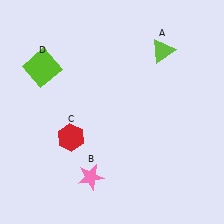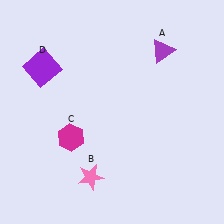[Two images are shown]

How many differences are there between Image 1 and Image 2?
There are 3 differences between the two images.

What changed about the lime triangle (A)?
In Image 1, A is lime. In Image 2, it changed to purple.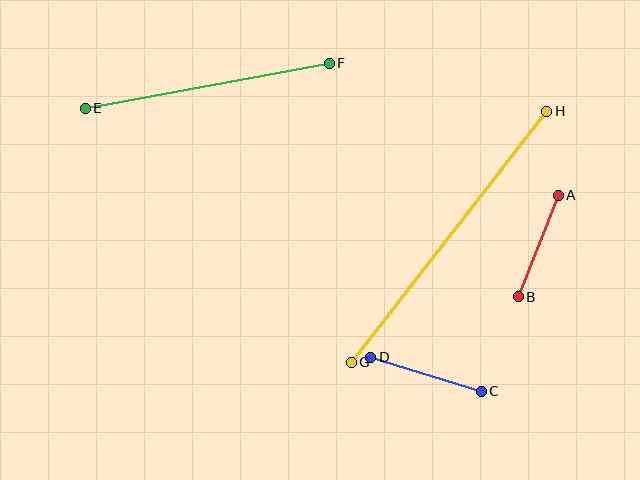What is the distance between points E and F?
The distance is approximately 248 pixels.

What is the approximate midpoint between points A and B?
The midpoint is at approximately (538, 246) pixels.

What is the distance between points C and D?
The distance is approximately 116 pixels.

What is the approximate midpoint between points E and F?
The midpoint is at approximately (207, 86) pixels.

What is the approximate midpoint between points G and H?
The midpoint is at approximately (449, 237) pixels.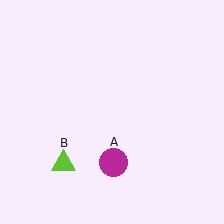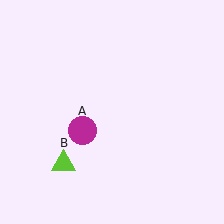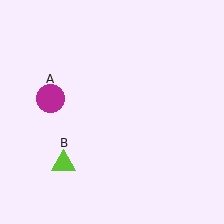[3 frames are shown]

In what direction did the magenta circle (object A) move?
The magenta circle (object A) moved up and to the left.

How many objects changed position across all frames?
1 object changed position: magenta circle (object A).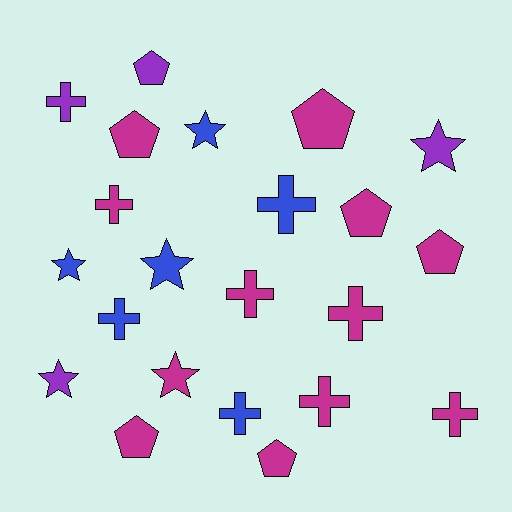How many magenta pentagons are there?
There are 6 magenta pentagons.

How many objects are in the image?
There are 22 objects.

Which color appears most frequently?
Magenta, with 12 objects.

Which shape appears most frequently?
Cross, with 9 objects.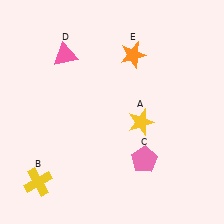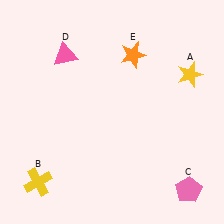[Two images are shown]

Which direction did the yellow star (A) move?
The yellow star (A) moved right.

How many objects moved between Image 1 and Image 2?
2 objects moved between the two images.